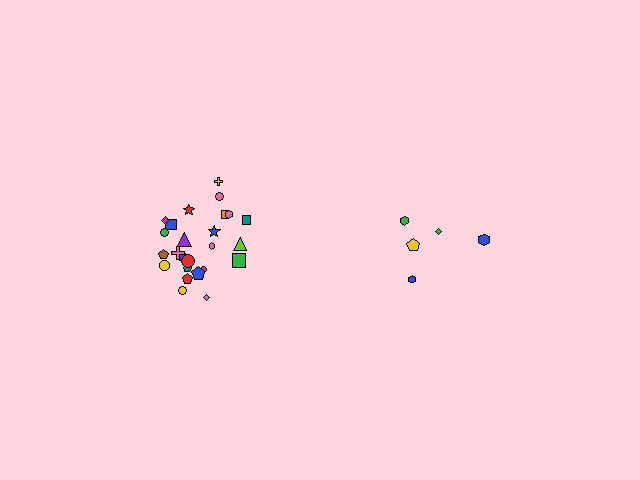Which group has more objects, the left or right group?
The left group.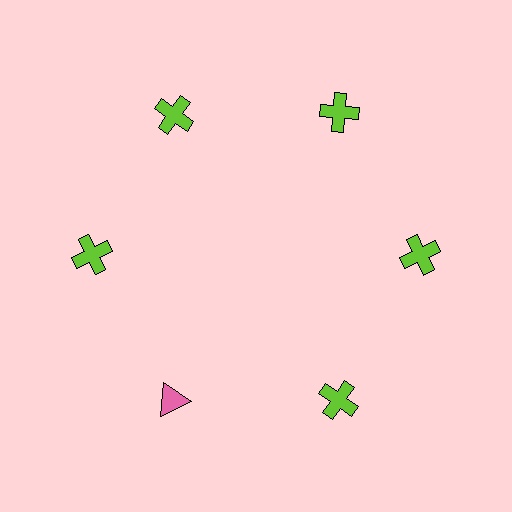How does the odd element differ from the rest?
It differs in both color (pink instead of lime) and shape (triangle instead of cross).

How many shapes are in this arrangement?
There are 6 shapes arranged in a ring pattern.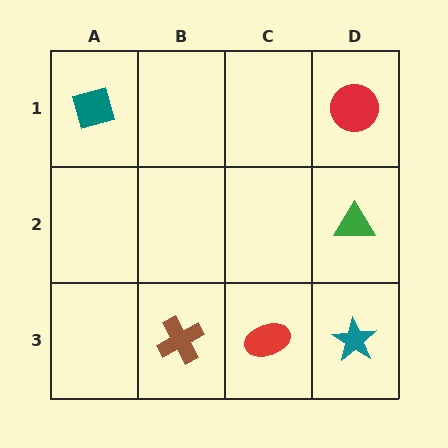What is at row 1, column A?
A teal diamond.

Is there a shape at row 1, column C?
No, that cell is empty.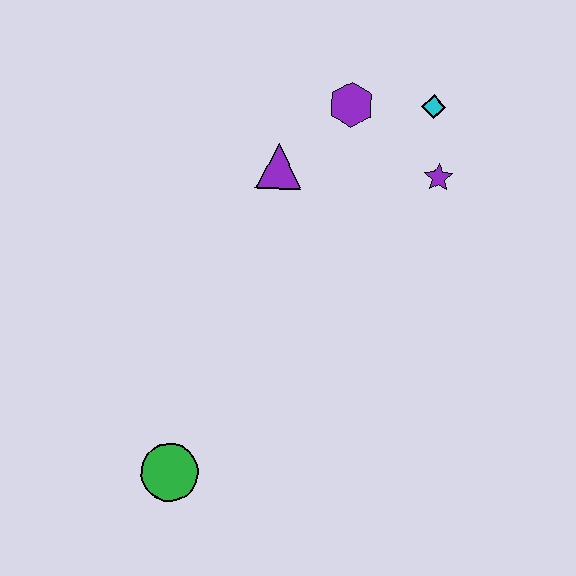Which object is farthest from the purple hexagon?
The green circle is farthest from the purple hexagon.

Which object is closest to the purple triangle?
The purple hexagon is closest to the purple triangle.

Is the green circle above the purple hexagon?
No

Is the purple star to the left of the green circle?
No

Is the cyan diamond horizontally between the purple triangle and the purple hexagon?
No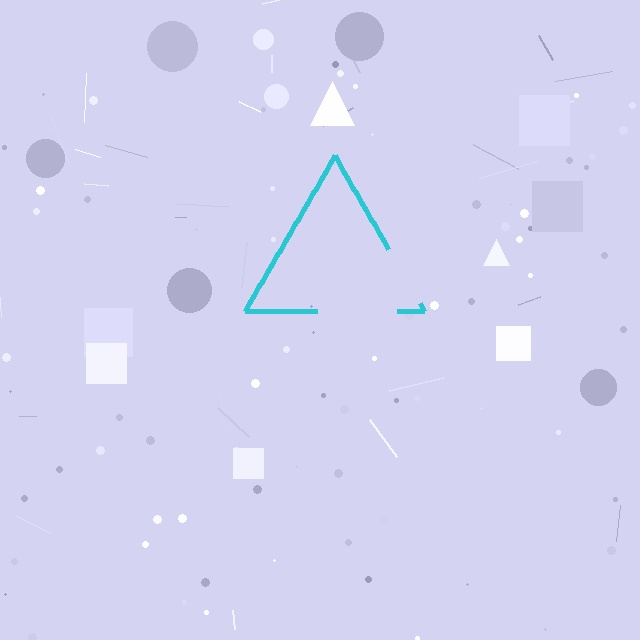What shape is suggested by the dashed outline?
The dashed outline suggests a triangle.